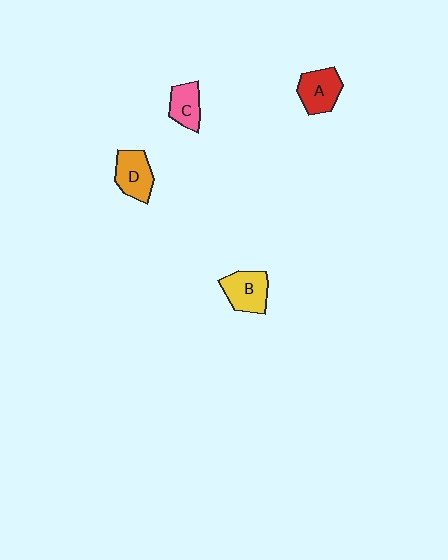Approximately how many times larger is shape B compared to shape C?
Approximately 1.3 times.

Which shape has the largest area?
Shape B (yellow).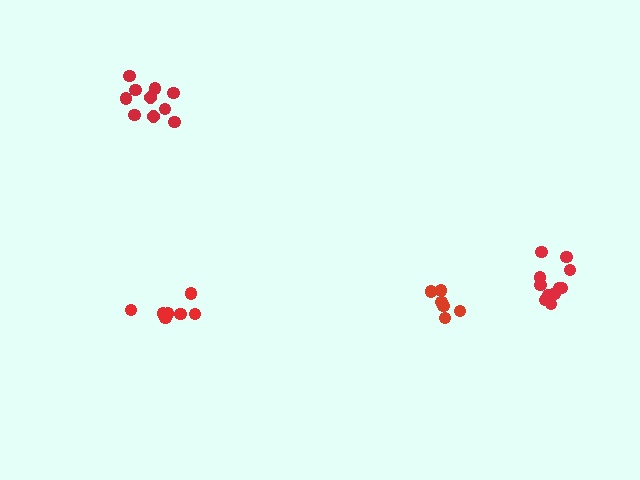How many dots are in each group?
Group 1: 6 dots, Group 2: 8 dots, Group 3: 11 dots, Group 4: 10 dots (35 total).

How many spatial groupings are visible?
There are 4 spatial groupings.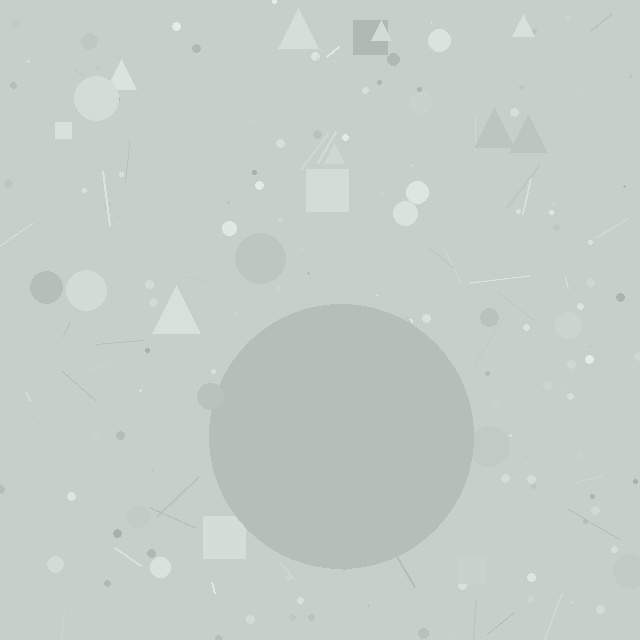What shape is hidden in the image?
A circle is hidden in the image.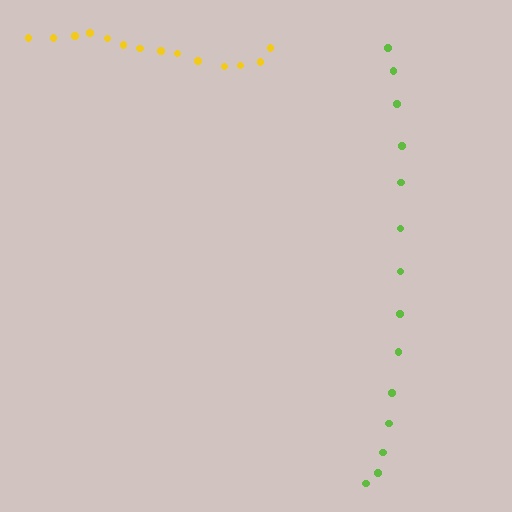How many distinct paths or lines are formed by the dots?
There are 2 distinct paths.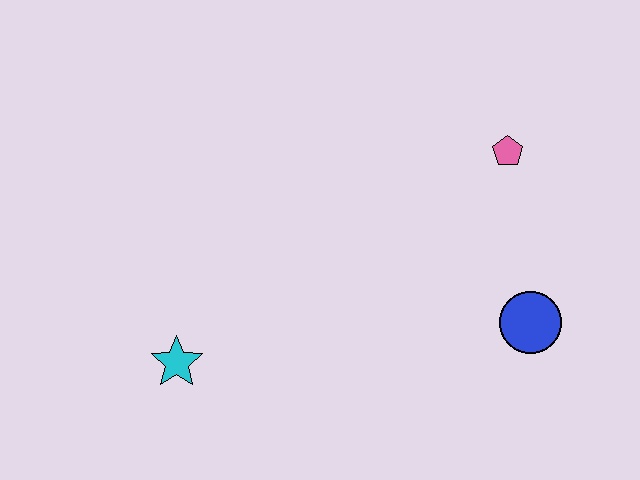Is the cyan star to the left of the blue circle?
Yes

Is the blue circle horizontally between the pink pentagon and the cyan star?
No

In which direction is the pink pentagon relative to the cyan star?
The pink pentagon is to the right of the cyan star.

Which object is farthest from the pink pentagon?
The cyan star is farthest from the pink pentagon.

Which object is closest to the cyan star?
The blue circle is closest to the cyan star.